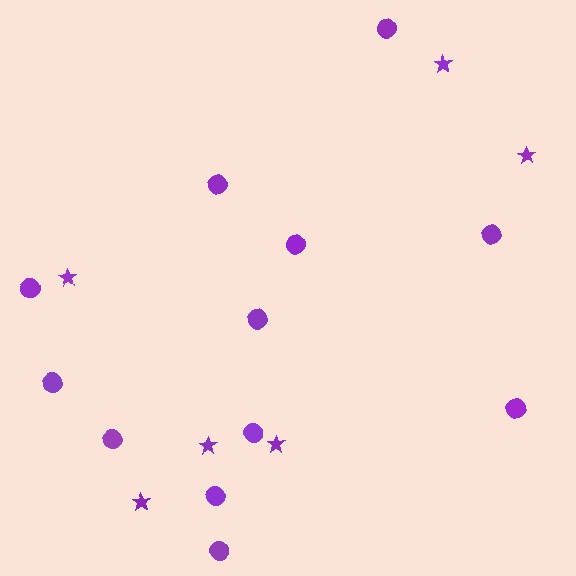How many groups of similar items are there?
There are 2 groups: one group of stars (6) and one group of circles (12).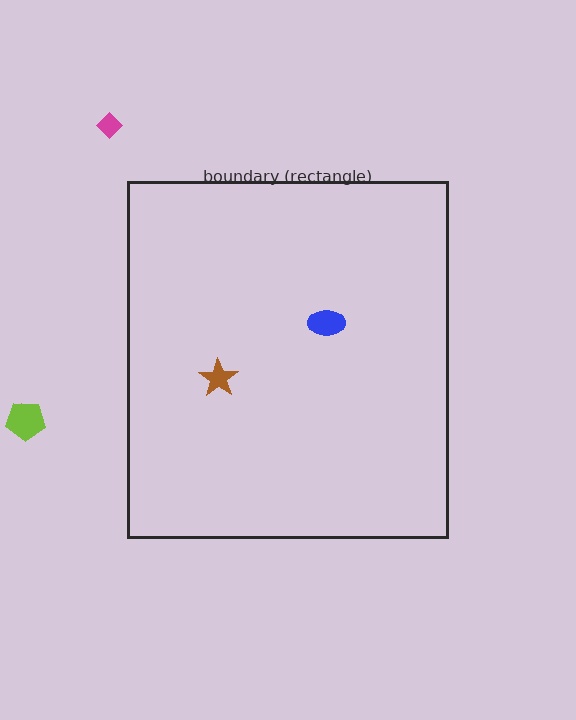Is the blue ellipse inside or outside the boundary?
Inside.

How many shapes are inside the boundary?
2 inside, 3 outside.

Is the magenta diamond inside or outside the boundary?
Outside.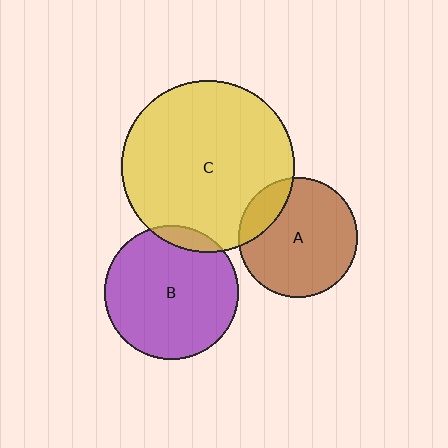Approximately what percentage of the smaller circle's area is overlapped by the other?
Approximately 15%.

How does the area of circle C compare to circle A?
Approximately 2.1 times.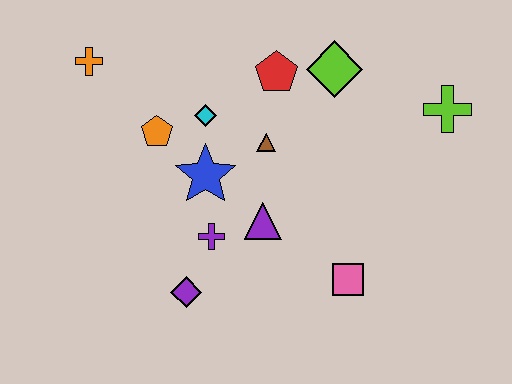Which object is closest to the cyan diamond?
The orange pentagon is closest to the cyan diamond.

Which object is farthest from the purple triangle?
The orange cross is farthest from the purple triangle.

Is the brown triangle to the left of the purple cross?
No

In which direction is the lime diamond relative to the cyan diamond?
The lime diamond is to the right of the cyan diamond.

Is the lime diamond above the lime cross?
Yes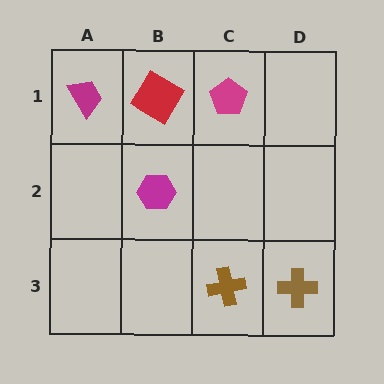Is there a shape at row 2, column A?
No, that cell is empty.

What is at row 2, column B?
A magenta hexagon.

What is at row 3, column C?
A brown cross.